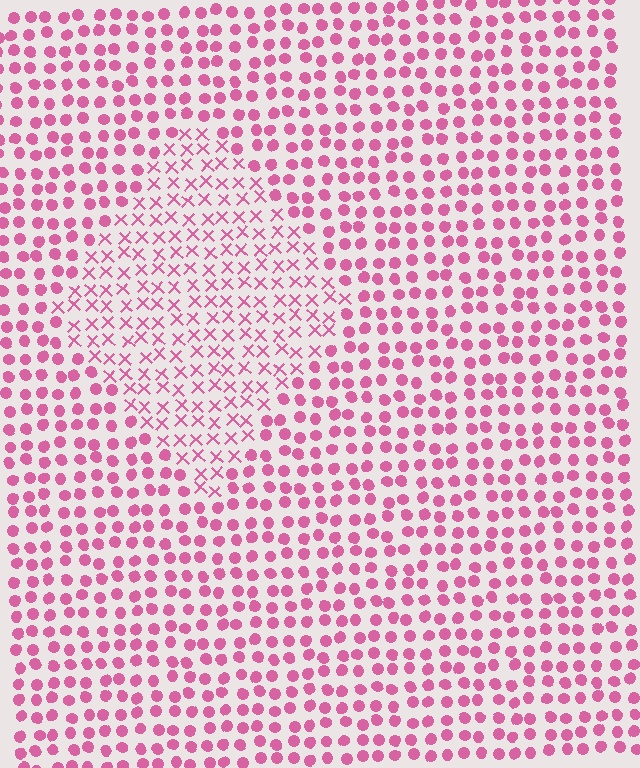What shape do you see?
I see a diamond.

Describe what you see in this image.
The image is filled with small pink elements arranged in a uniform grid. A diamond-shaped region contains X marks, while the surrounding area contains circles. The boundary is defined purely by the change in element shape.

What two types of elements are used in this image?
The image uses X marks inside the diamond region and circles outside it.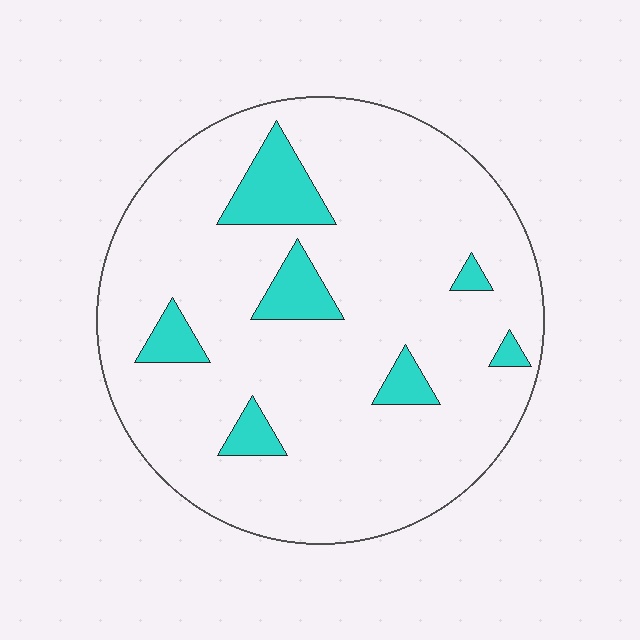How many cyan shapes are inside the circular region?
7.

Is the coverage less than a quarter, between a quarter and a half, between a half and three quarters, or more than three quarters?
Less than a quarter.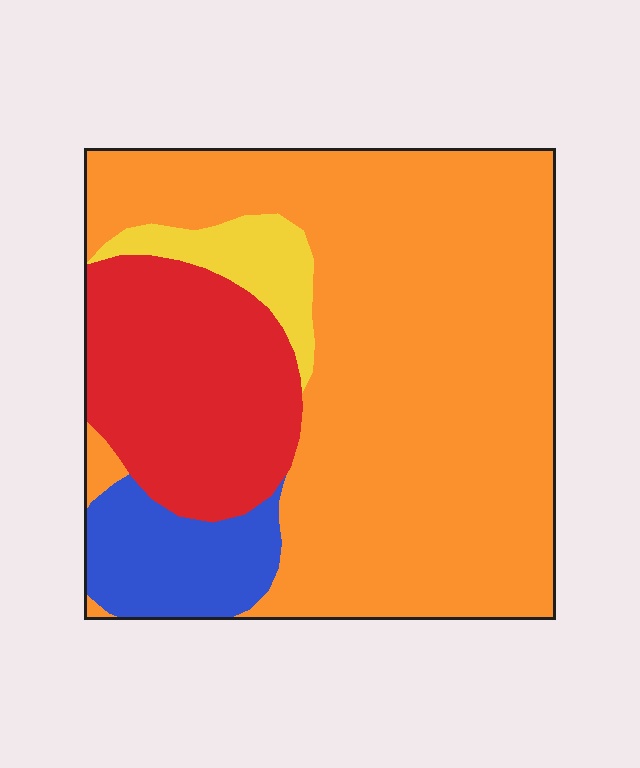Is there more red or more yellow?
Red.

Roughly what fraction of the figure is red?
Red covers roughly 20% of the figure.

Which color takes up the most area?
Orange, at roughly 65%.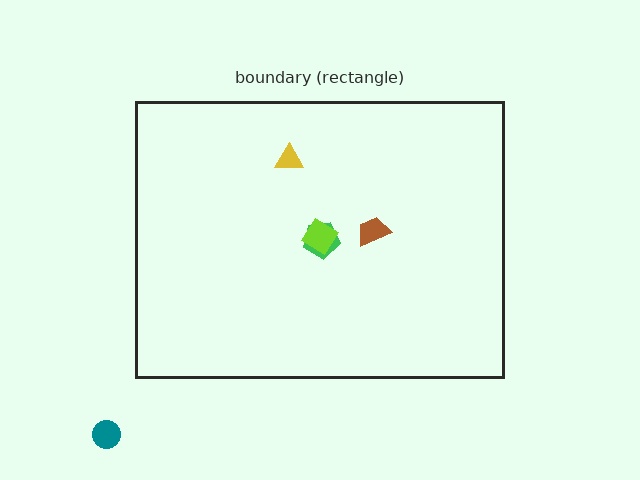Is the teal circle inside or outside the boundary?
Outside.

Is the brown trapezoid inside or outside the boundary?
Inside.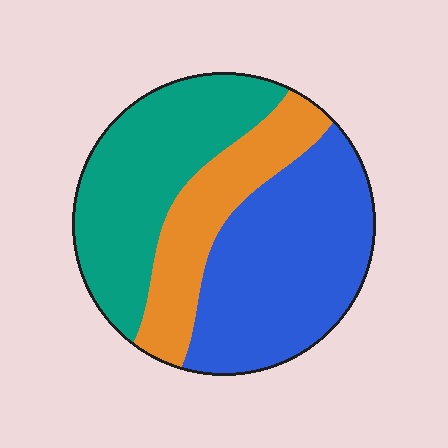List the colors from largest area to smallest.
From largest to smallest: blue, teal, orange.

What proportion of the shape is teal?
Teal takes up about one third (1/3) of the shape.